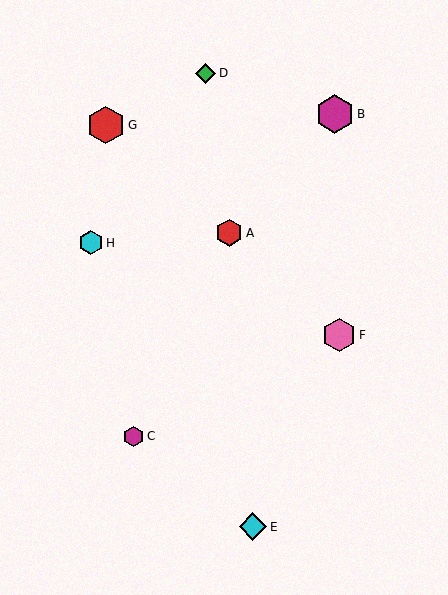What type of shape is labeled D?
Shape D is a green diamond.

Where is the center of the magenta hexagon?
The center of the magenta hexagon is at (335, 114).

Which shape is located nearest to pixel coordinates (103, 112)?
The red hexagon (labeled G) at (106, 125) is nearest to that location.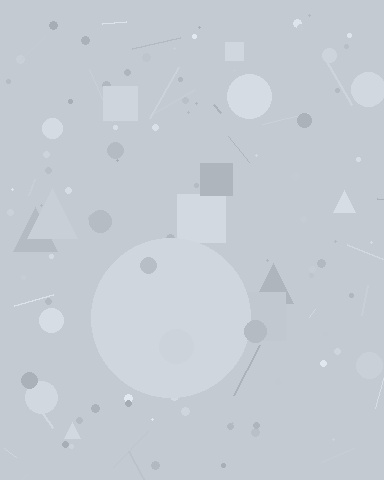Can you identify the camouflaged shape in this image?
The camouflaged shape is a circle.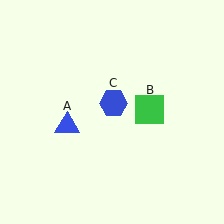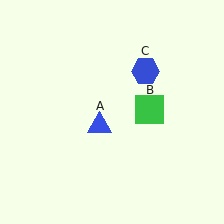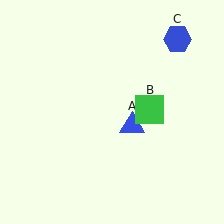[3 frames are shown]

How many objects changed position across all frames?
2 objects changed position: blue triangle (object A), blue hexagon (object C).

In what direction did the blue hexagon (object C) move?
The blue hexagon (object C) moved up and to the right.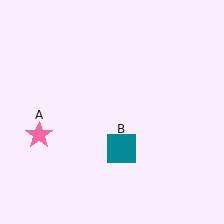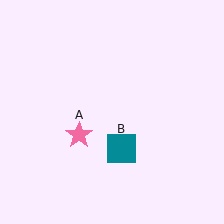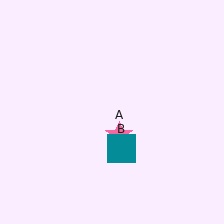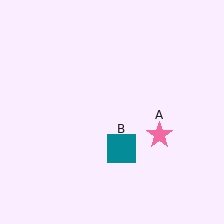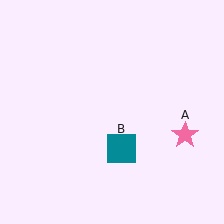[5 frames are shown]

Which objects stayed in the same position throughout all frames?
Teal square (object B) remained stationary.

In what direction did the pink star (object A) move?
The pink star (object A) moved right.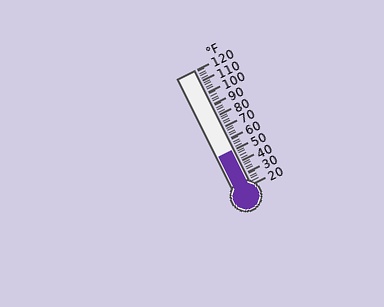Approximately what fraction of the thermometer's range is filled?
The thermometer is filled to approximately 30% of its range.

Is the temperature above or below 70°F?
The temperature is below 70°F.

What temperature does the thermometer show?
The thermometer shows approximately 50°F.